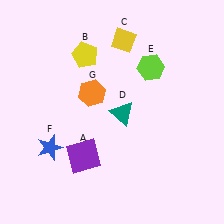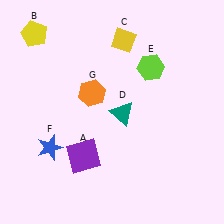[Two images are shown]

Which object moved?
The yellow pentagon (B) moved left.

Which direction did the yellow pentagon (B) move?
The yellow pentagon (B) moved left.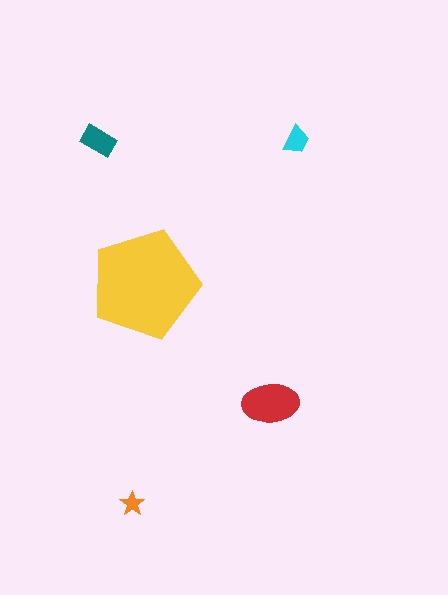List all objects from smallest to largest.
The orange star, the cyan trapezoid, the teal rectangle, the red ellipse, the yellow pentagon.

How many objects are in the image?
There are 5 objects in the image.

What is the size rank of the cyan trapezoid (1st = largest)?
4th.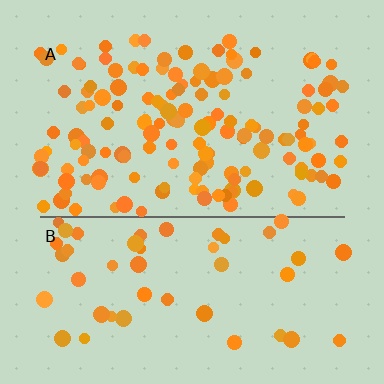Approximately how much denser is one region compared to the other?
Approximately 2.8× — region A over region B.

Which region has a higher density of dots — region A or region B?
A (the top).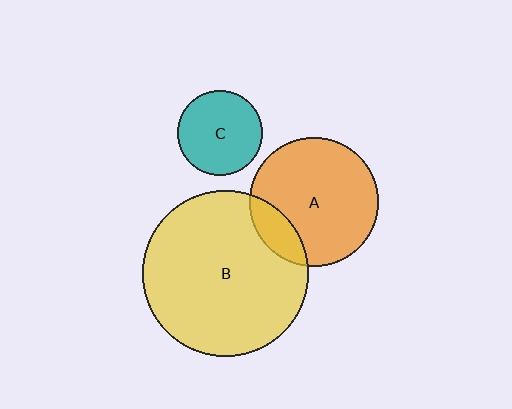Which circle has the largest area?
Circle B (yellow).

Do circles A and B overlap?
Yes.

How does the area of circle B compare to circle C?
Approximately 3.8 times.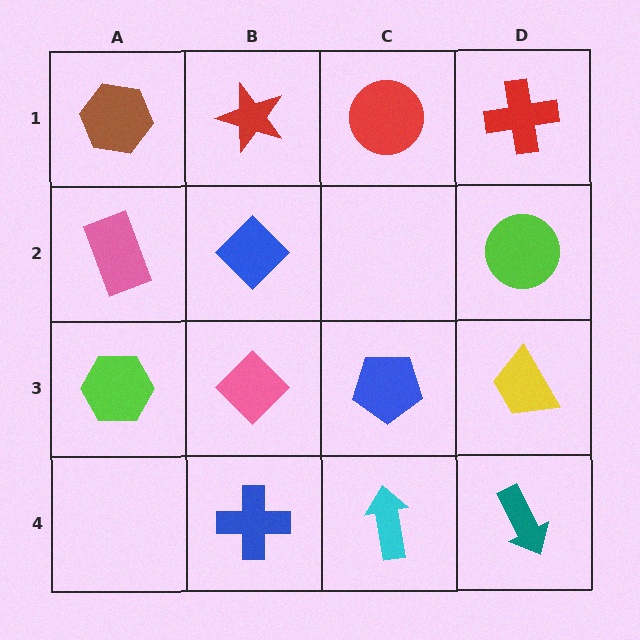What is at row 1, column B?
A red star.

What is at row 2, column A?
A pink rectangle.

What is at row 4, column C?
A cyan arrow.